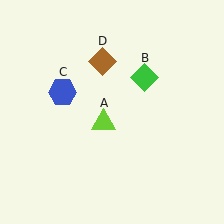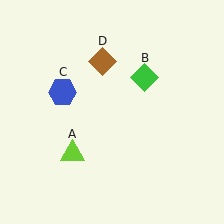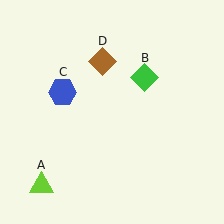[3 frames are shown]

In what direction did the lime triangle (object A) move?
The lime triangle (object A) moved down and to the left.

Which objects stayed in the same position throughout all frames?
Green diamond (object B) and blue hexagon (object C) and brown diamond (object D) remained stationary.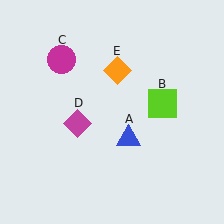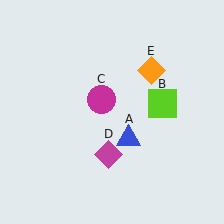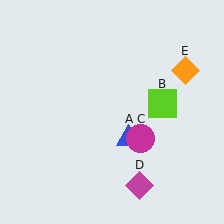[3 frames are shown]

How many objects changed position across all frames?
3 objects changed position: magenta circle (object C), magenta diamond (object D), orange diamond (object E).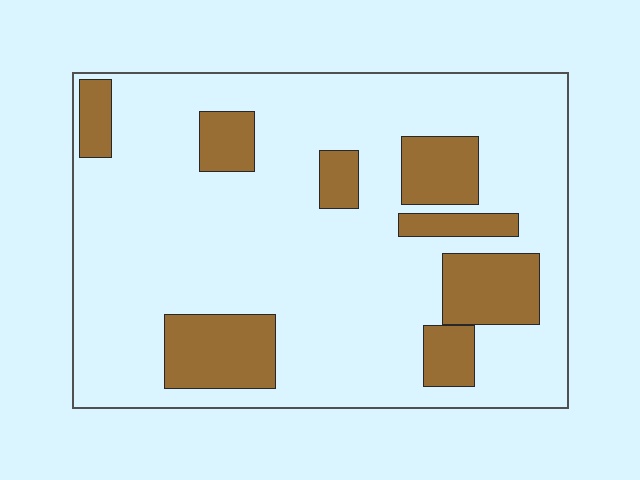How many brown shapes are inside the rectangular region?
8.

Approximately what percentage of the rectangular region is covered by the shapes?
Approximately 20%.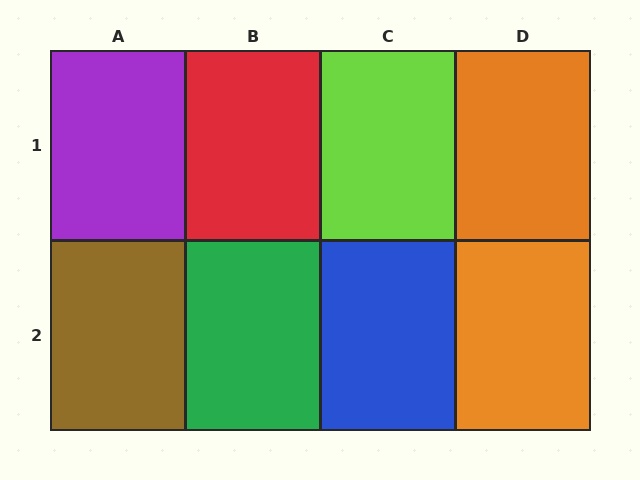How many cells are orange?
2 cells are orange.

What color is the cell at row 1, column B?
Red.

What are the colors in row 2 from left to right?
Brown, green, blue, orange.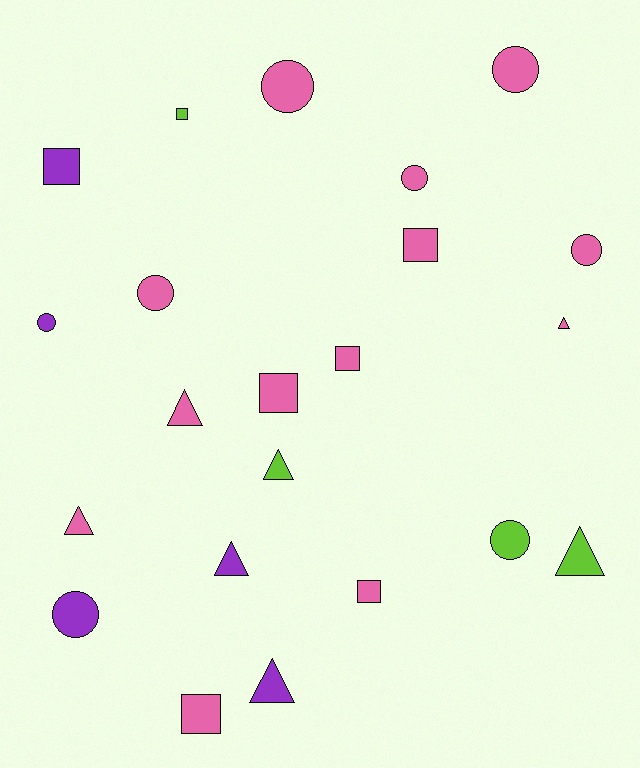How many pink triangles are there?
There are 3 pink triangles.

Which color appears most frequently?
Pink, with 13 objects.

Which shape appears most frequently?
Circle, with 8 objects.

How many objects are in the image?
There are 22 objects.